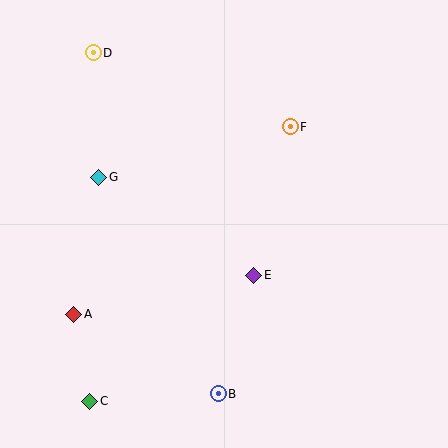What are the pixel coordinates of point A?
Point A is at (74, 314).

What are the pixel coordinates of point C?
Point C is at (90, 401).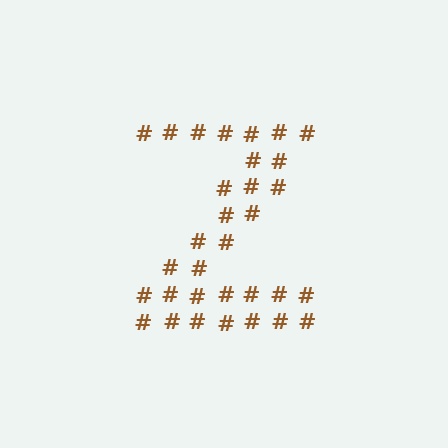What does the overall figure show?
The overall figure shows the letter Z.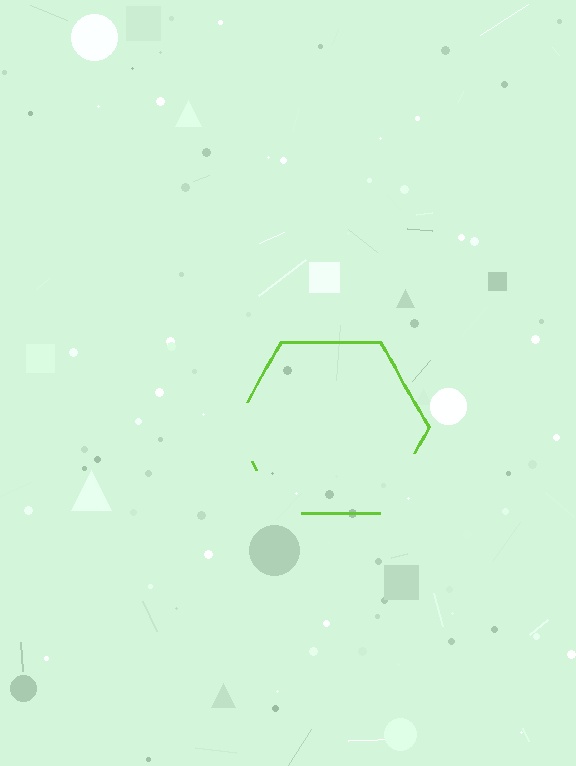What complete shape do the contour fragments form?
The contour fragments form a hexagon.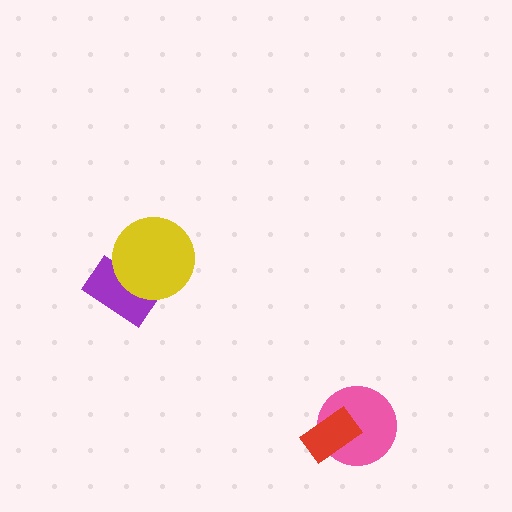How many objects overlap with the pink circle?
1 object overlaps with the pink circle.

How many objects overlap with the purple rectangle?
1 object overlaps with the purple rectangle.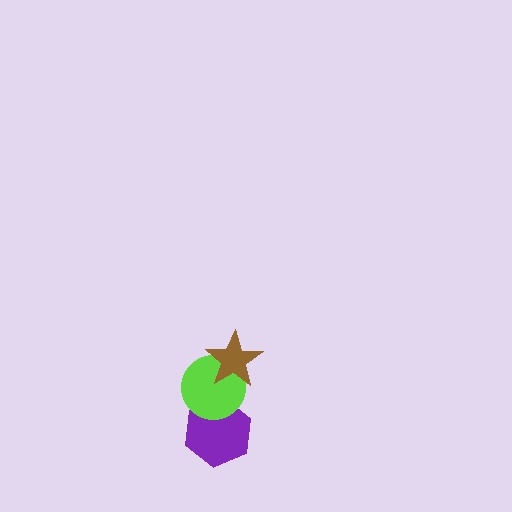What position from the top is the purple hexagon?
The purple hexagon is 3rd from the top.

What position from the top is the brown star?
The brown star is 1st from the top.